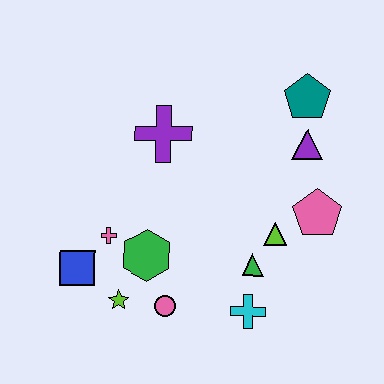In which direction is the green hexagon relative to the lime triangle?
The green hexagon is to the left of the lime triangle.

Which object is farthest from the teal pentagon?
The blue square is farthest from the teal pentagon.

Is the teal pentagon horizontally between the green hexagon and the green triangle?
No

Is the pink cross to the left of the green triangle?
Yes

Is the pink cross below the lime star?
No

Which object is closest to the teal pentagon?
The purple triangle is closest to the teal pentagon.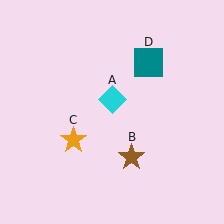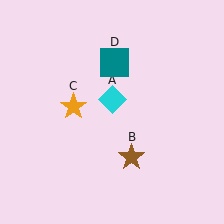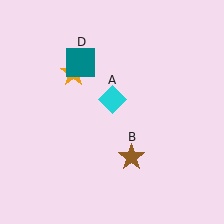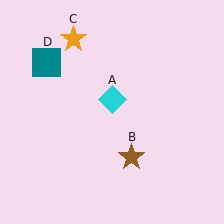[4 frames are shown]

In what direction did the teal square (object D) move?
The teal square (object D) moved left.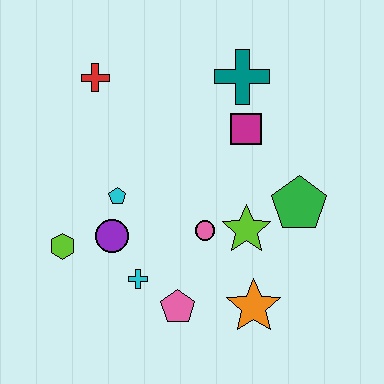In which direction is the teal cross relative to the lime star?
The teal cross is above the lime star.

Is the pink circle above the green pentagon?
No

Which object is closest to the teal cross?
The magenta square is closest to the teal cross.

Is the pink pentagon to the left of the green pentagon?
Yes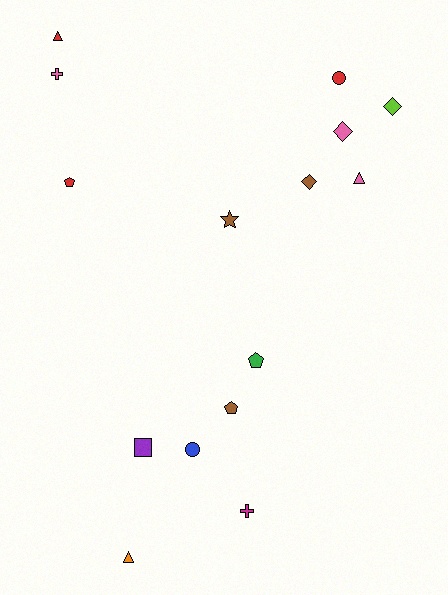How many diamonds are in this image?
There are 3 diamonds.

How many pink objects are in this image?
There are 3 pink objects.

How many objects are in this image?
There are 15 objects.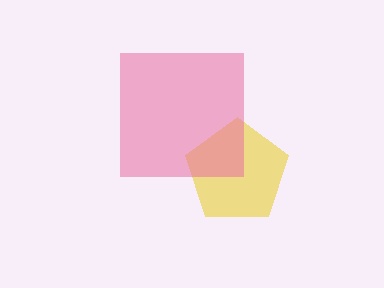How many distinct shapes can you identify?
There are 2 distinct shapes: a yellow pentagon, a pink square.